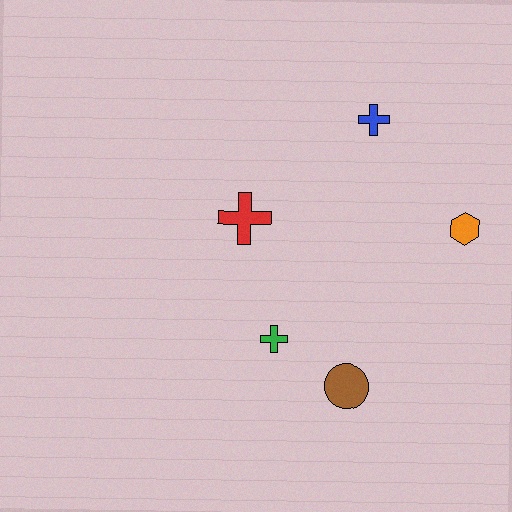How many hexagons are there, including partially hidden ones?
There is 1 hexagon.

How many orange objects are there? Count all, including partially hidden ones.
There is 1 orange object.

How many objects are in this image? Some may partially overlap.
There are 5 objects.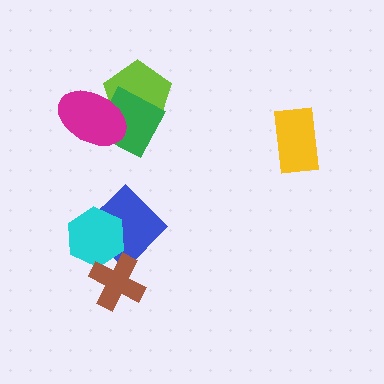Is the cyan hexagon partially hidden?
Yes, it is partially covered by another shape.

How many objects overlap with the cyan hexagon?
2 objects overlap with the cyan hexagon.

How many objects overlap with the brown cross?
2 objects overlap with the brown cross.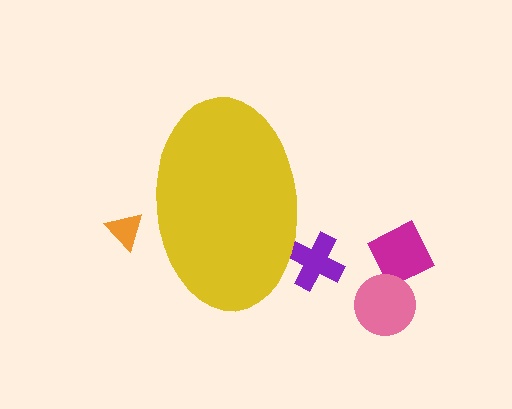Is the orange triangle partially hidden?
Yes, the orange triangle is partially hidden behind the yellow ellipse.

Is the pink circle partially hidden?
No, the pink circle is fully visible.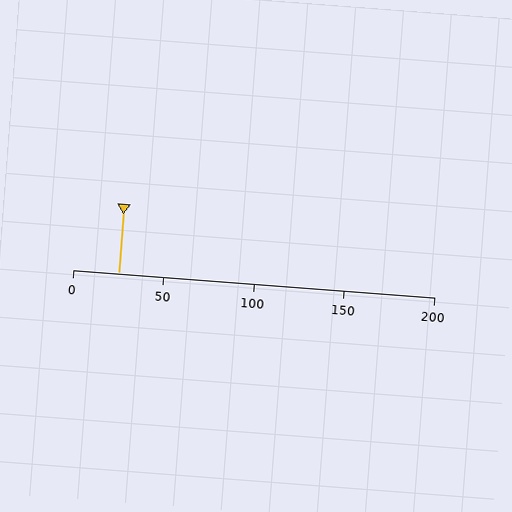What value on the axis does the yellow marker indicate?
The marker indicates approximately 25.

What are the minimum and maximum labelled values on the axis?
The axis runs from 0 to 200.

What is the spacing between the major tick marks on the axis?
The major ticks are spaced 50 apart.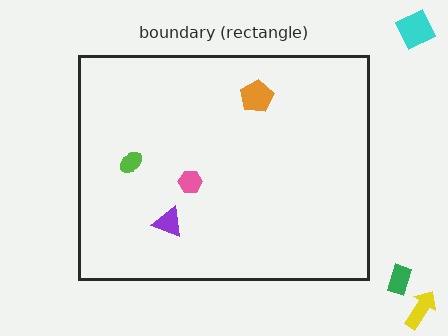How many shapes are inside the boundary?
4 inside, 3 outside.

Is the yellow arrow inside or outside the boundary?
Outside.